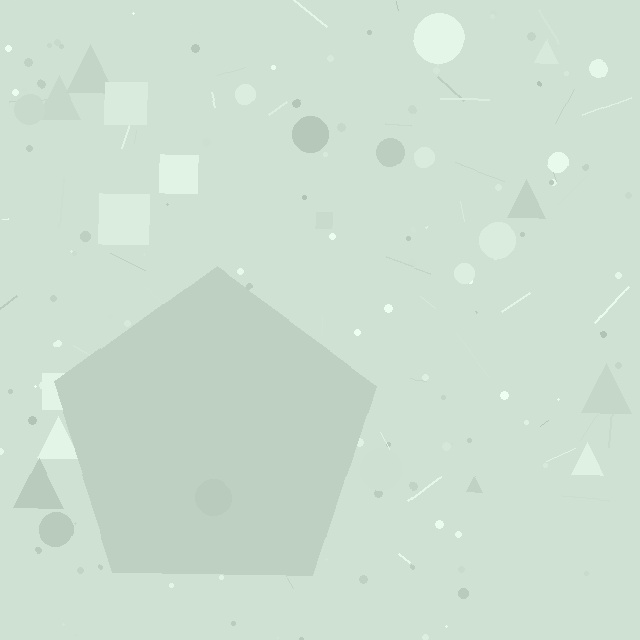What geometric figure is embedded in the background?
A pentagon is embedded in the background.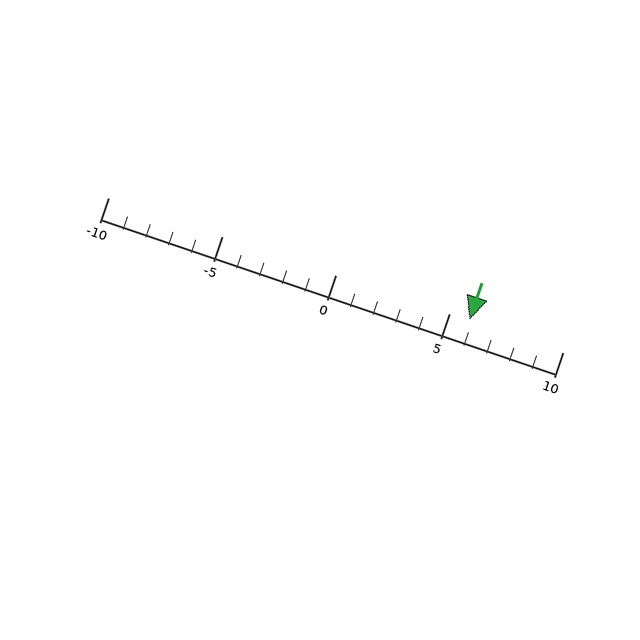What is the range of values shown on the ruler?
The ruler shows values from -10 to 10.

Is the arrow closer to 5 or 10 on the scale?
The arrow is closer to 5.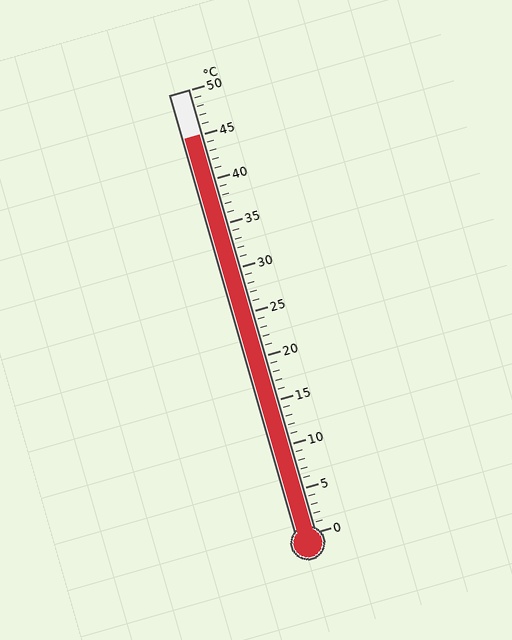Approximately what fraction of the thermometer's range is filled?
The thermometer is filled to approximately 90% of its range.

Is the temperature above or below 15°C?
The temperature is above 15°C.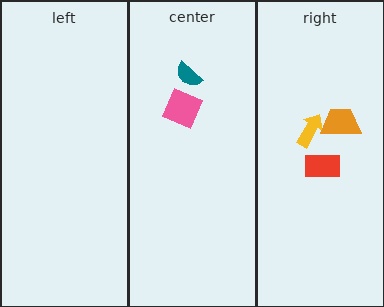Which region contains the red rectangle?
The right region.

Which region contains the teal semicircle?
The center region.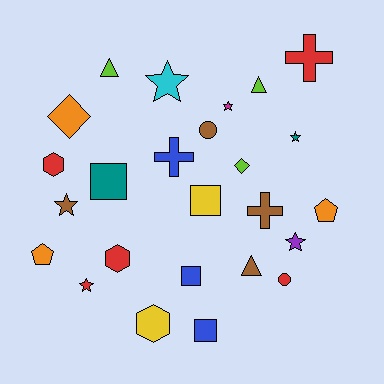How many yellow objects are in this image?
There are 2 yellow objects.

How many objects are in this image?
There are 25 objects.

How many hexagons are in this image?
There are 3 hexagons.